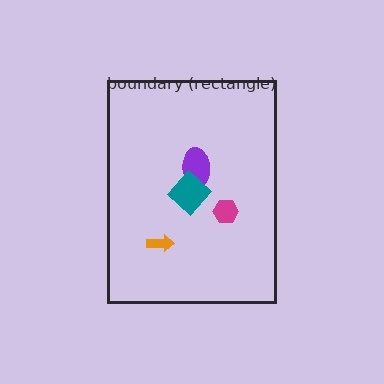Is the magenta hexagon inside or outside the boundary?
Inside.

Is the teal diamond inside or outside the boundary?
Inside.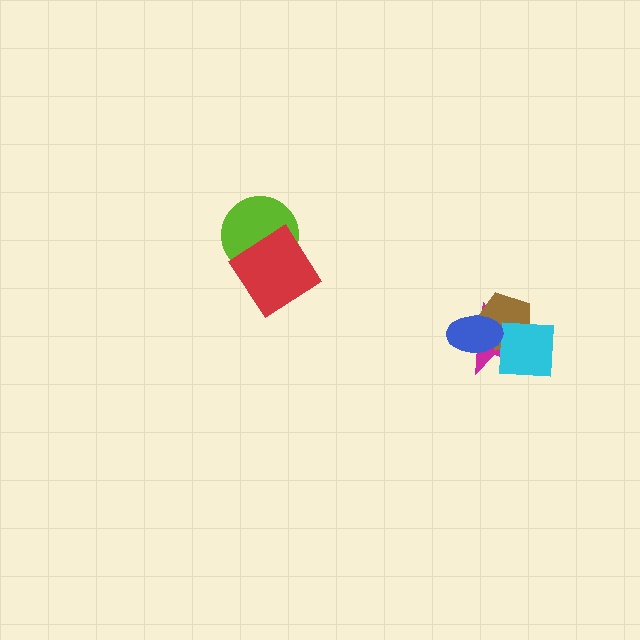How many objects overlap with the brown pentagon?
3 objects overlap with the brown pentagon.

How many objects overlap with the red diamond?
1 object overlaps with the red diamond.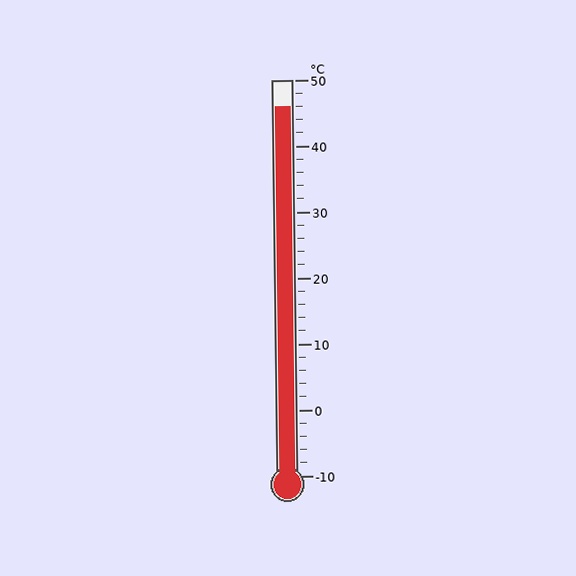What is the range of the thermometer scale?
The thermometer scale ranges from -10°C to 50°C.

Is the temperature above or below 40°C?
The temperature is above 40°C.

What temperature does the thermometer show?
The thermometer shows approximately 46°C.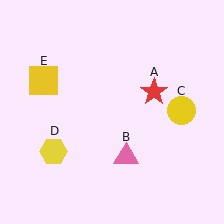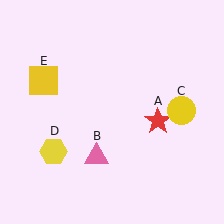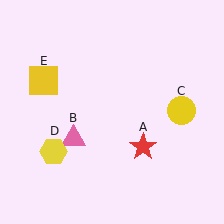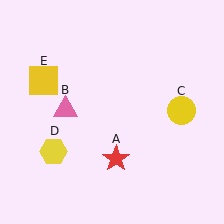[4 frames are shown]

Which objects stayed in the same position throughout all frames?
Yellow circle (object C) and yellow hexagon (object D) and yellow square (object E) remained stationary.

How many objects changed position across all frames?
2 objects changed position: red star (object A), pink triangle (object B).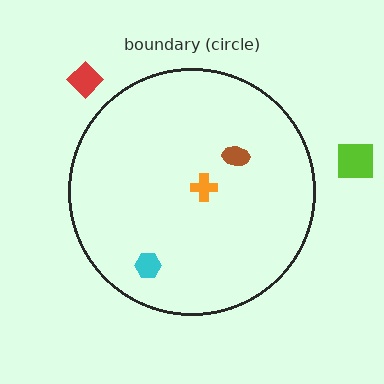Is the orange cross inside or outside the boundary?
Inside.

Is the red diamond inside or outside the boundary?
Outside.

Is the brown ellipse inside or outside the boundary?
Inside.